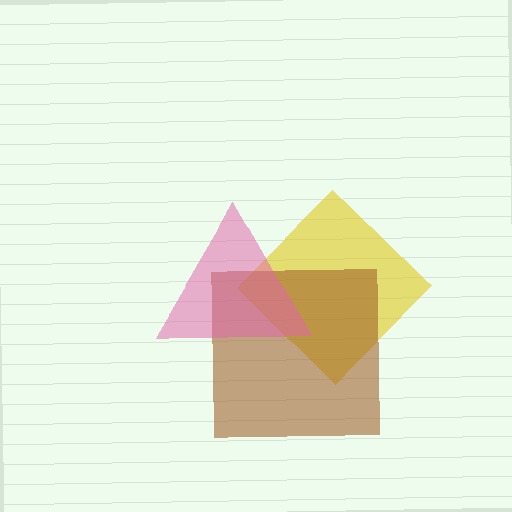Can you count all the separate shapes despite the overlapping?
Yes, there are 3 separate shapes.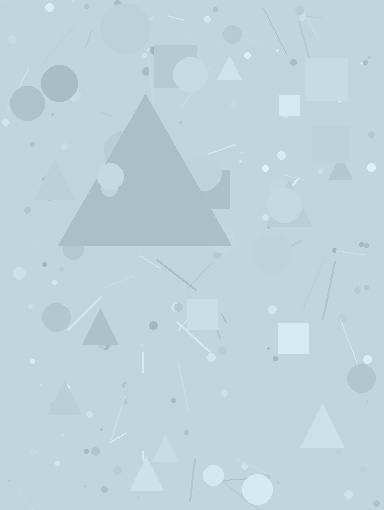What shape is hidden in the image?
A triangle is hidden in the image.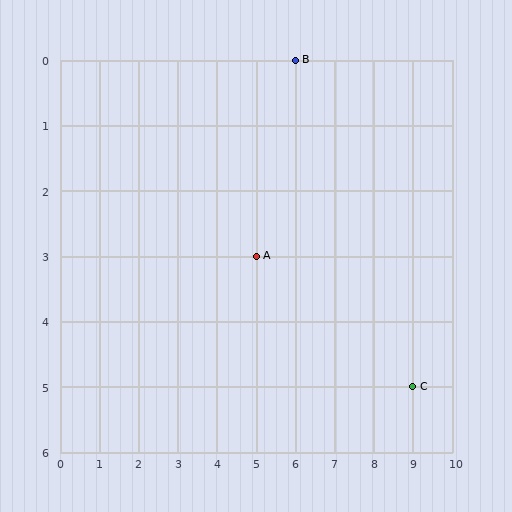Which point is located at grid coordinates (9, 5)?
Point C is at (9, 5).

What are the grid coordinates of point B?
Point B is at grid coordinates (6, 0).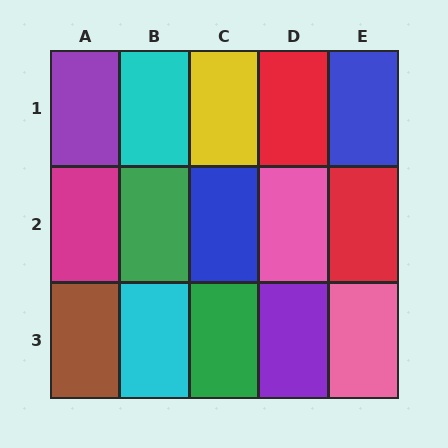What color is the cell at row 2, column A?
Magenta.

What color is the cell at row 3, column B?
Cyan.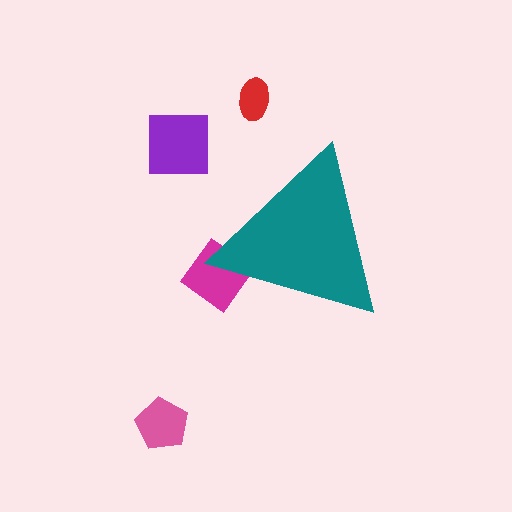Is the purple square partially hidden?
No, the purple square is fully visible.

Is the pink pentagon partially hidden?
No, the pink pentagon is fully visible.